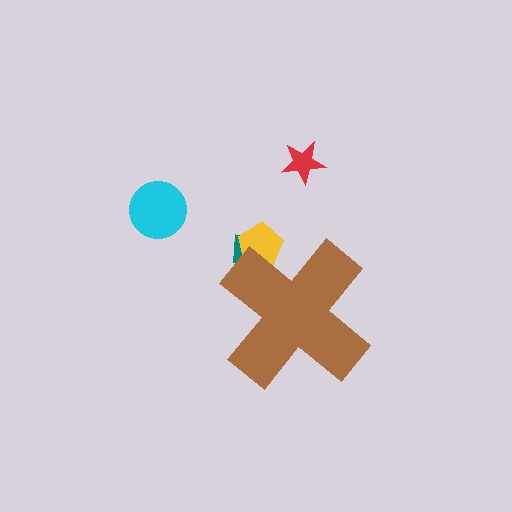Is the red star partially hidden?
No, the red star is fully visible.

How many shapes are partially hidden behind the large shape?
2 shapes are partially hidden.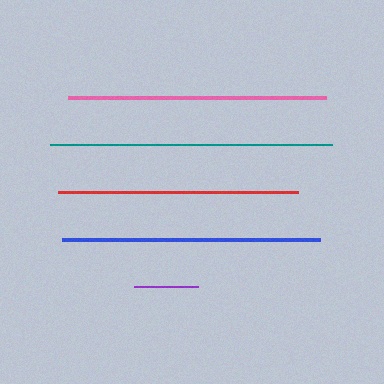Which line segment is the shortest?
The purple line is the shortest at approximately 64 pixels.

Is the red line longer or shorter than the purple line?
The red line is longer than the purple line.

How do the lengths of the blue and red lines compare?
The blue and red lines are approximately the same length.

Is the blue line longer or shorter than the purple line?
The blue line is longer than the purple line.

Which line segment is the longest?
The teal line is the longest at approximately 282 pixels.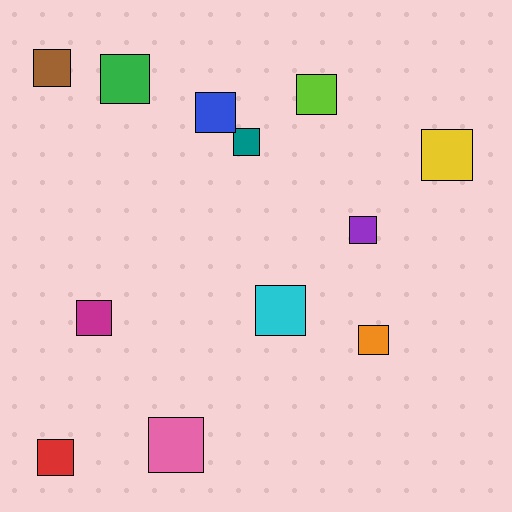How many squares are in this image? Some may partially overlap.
There are 12 squares.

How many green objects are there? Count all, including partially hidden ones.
There is 1 green object.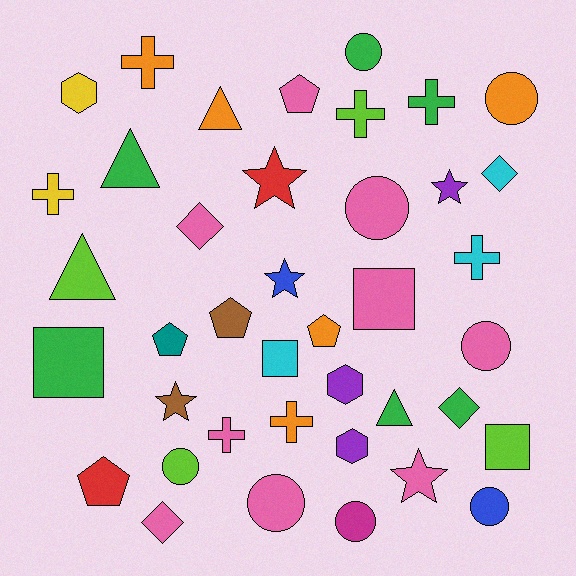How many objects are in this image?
There are 40 objects.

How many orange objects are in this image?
There are 5 orange objects.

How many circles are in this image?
There are 8 circles.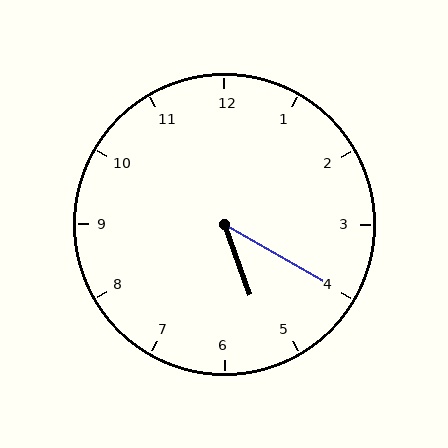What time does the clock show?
5:20.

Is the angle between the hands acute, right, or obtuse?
It is acute.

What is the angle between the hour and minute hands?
Approximately 40 degrees.